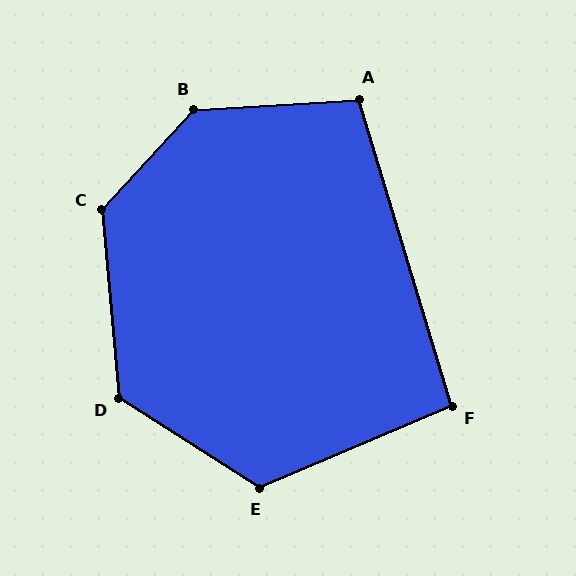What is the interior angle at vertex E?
Approximately 124 degrees (obtuse).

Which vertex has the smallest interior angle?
F, at approximately 96 degrees.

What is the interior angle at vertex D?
Approximately 128 degrees (obtuse).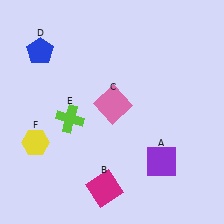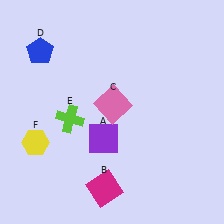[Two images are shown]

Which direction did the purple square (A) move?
The purple square (A) moved left.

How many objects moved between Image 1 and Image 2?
1 object moved between the two images.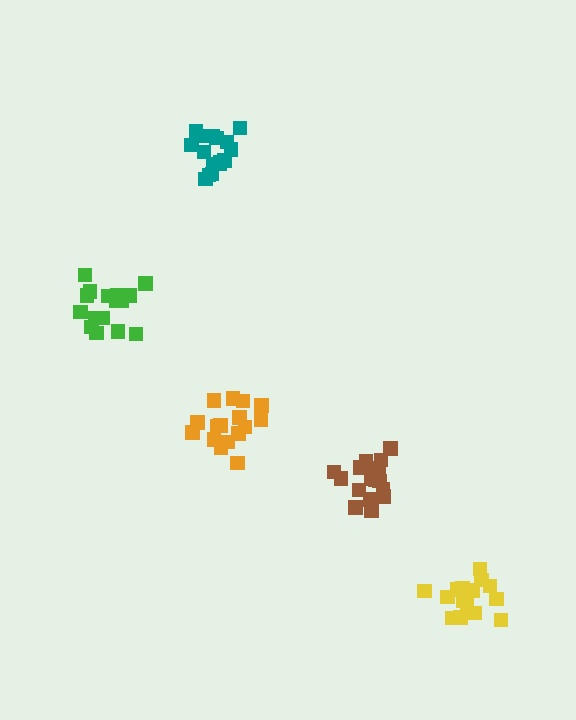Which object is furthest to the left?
The green cluster is leftmost.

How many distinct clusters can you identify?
There are 5 distinct clusters.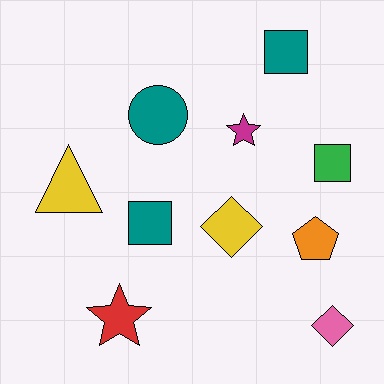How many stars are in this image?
There are 2 stars.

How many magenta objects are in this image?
There is 1 magenta object.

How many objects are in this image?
There are 10 objects.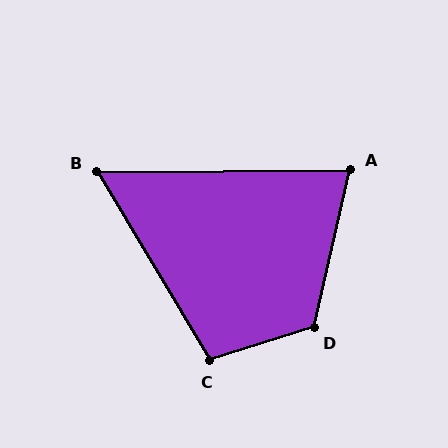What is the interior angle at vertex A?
Approximately 77 degrees (acute).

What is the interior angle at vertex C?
Approximately 103 degrees (obtuse).